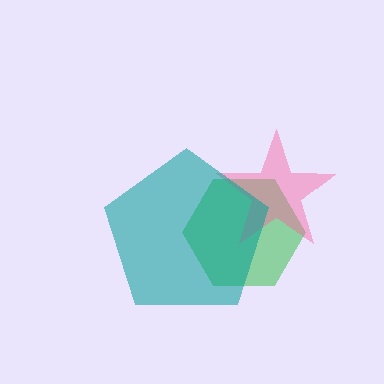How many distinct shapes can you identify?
There are 3 distinct shapes: a green hexagon, a pink star, a teal pentagon.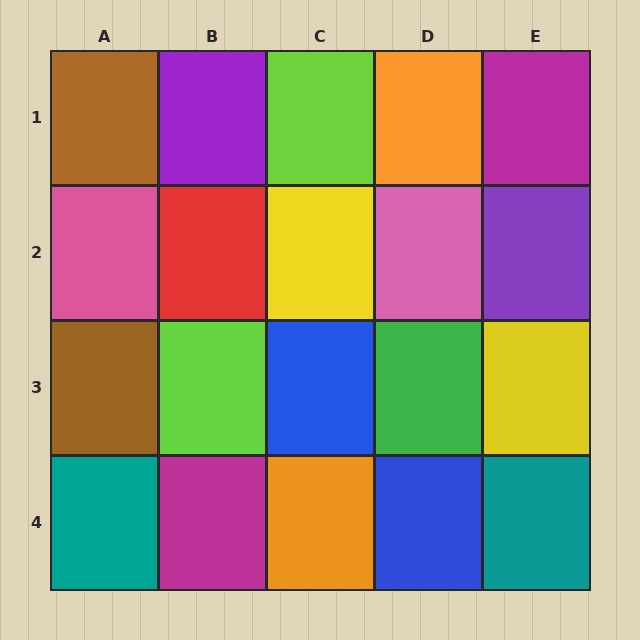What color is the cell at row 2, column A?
Pink.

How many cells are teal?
2 cells are teal.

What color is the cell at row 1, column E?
Magenta.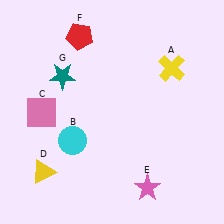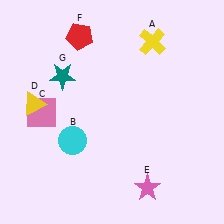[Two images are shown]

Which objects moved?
The objects that moved are: the yellow cross (A), the yellow triangle (D).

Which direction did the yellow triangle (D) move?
The yellow triangle (D) moved up.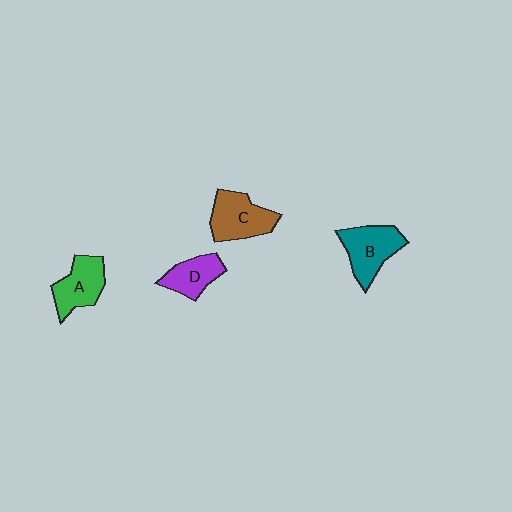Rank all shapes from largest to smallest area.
From largest to smallest: B (teal), C (brown), A (green), D (purple).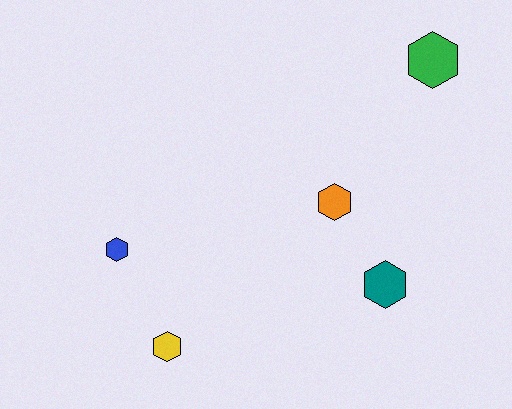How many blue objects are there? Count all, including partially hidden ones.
There is 1 blue object.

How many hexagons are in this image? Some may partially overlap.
There are 5 hexagons.